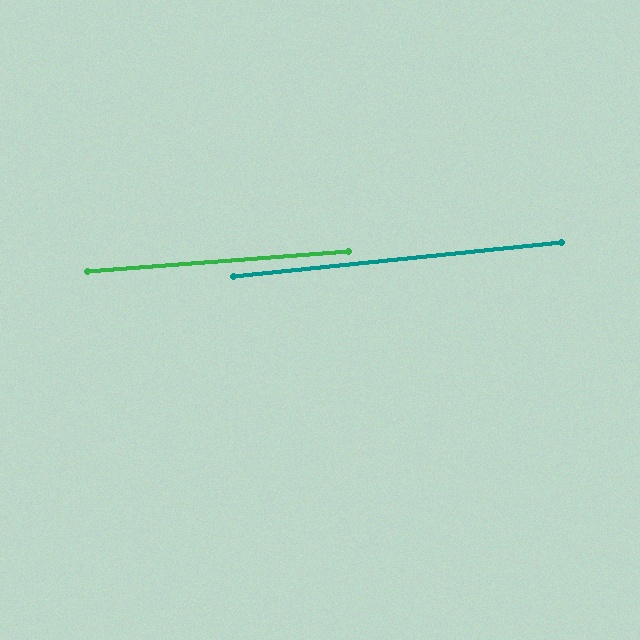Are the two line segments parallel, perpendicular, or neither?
Parallel — their directions differ by only 1.6°.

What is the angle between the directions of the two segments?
Approximately 2 degrees.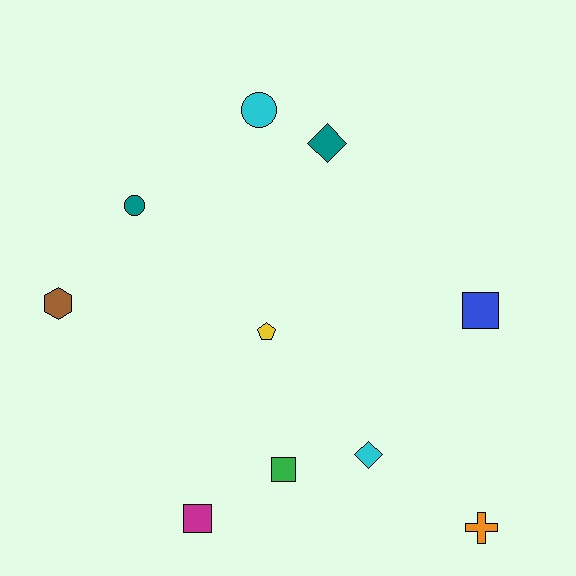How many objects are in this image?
There are 10 objects.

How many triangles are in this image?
There are no triangles.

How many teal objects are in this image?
There are 2 teal objects.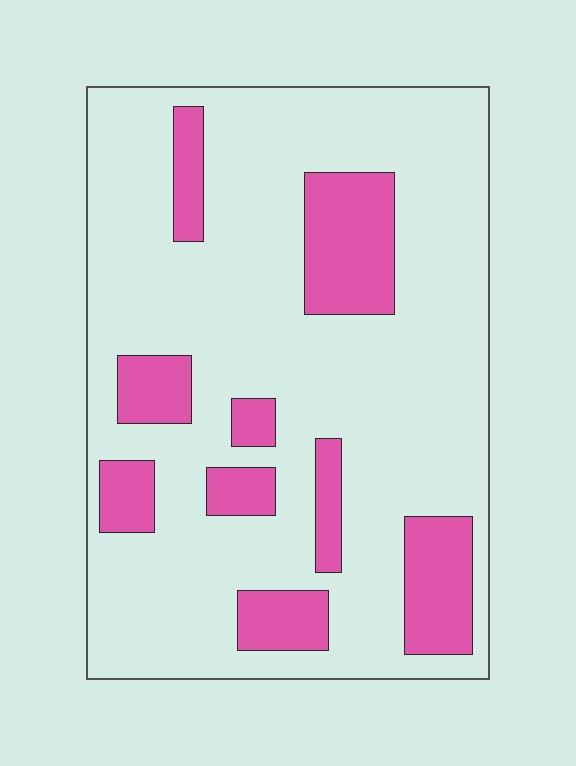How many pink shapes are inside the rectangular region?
9.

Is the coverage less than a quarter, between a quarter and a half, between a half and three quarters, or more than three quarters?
Less than a quarter.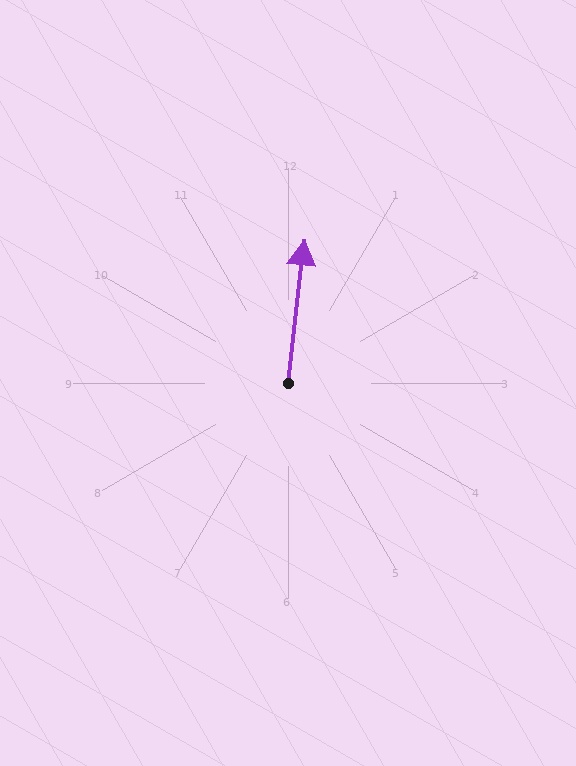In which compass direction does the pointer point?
North.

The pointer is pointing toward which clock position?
Roughly 12 o'clock.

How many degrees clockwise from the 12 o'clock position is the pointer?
Approximately 6 degrees.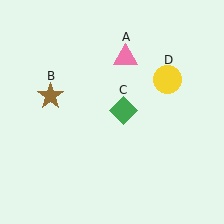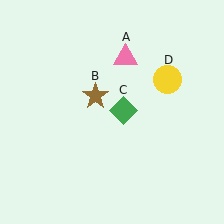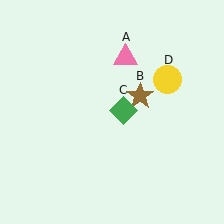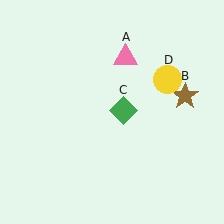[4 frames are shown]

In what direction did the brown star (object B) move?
The brown star (object B) moved right.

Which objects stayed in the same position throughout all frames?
Pink triangle (object A) and green diamond (object C) and yellow circle (object D) remained stationary.